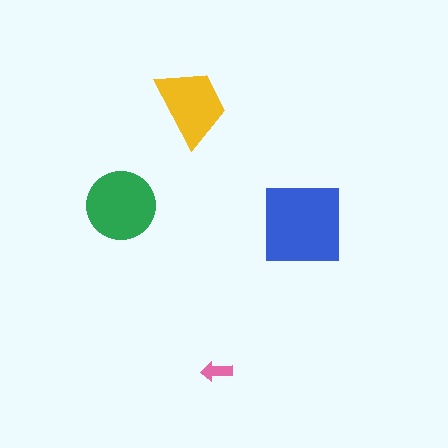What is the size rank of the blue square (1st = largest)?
1st.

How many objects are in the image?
There are 4 objects in the image.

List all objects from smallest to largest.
The pink arrow, the yellow trapezoid, the green circle, the blue square.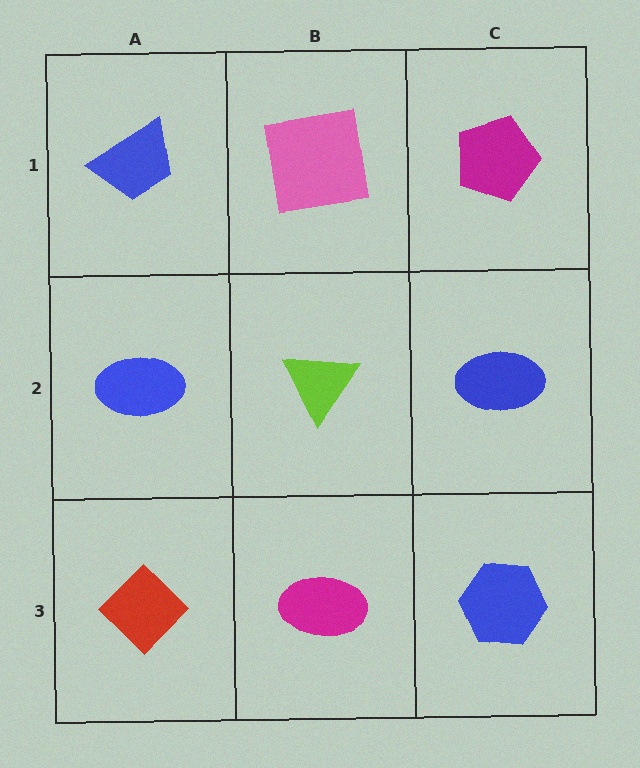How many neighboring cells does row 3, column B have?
3.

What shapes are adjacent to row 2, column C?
A magenta pentagon (row 1, column C), a blue hexagon (row 3, column C), a lime triangle (row 2, column B).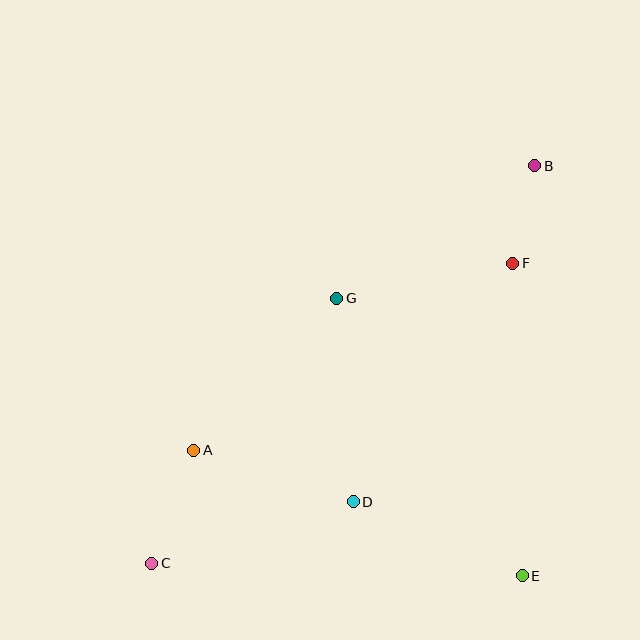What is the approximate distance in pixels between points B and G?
The distance between B and G is approximately 238 pixels.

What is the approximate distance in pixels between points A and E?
The distance between A and E is approximately 352 pixels.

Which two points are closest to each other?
Points B and F are closest to each other.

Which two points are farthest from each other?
Points B and C are farthest from each other.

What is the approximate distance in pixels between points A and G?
The distance between A and G is approximately 209 pixels.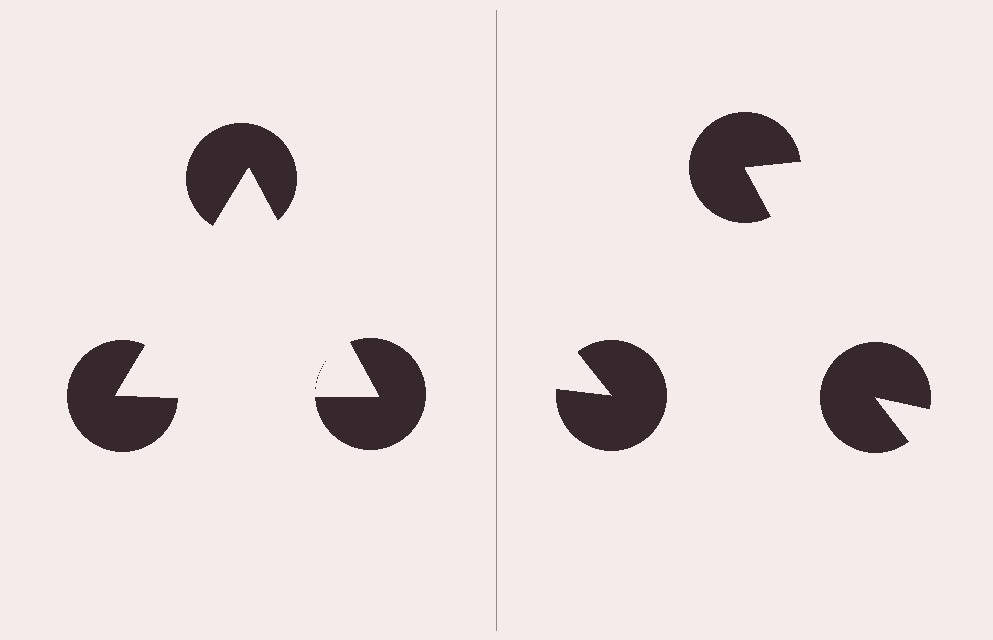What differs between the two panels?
The pac-man discs are positioned identically on both sides; only the wedge orientations differ. On the left they align to a triangle; on the right they are misaligned.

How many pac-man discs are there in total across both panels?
6 — 3 on each side.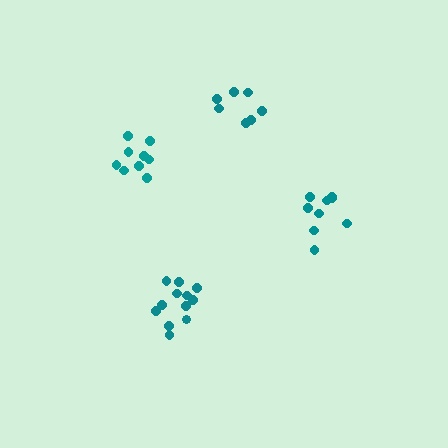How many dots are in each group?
Group 1: 9 dots, Group 2: 12 dots, Group 3: 7 dots, Group 4: 9 dots (37 total).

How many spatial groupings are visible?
There are 4 spatial groupings.